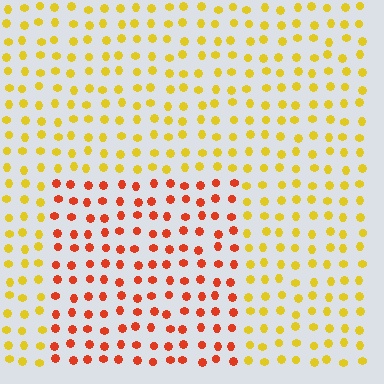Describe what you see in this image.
The image is filled with small yellow elements in a uniform arrangement. A rectangle-shaped region is visible where the elements are tinted to a slightly different hue, forming a subtle color boundary.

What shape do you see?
I see a rectangle.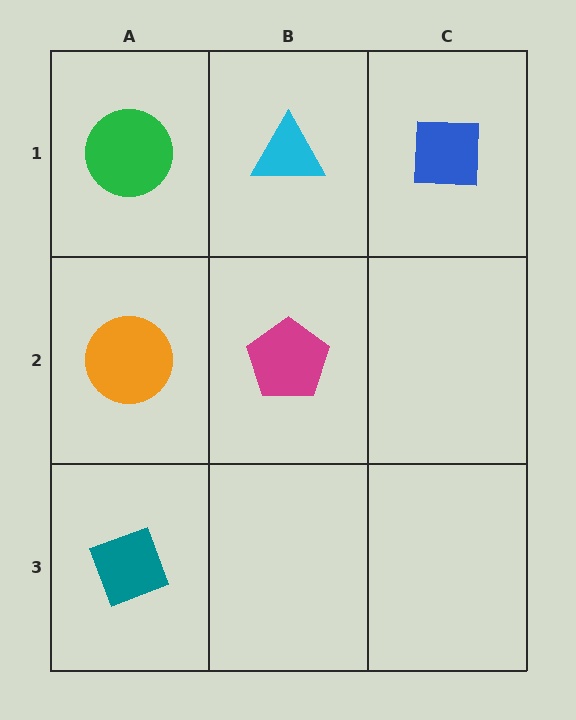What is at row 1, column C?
A blue square.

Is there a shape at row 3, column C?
No, that cell is empty.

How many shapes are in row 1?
3 shapes.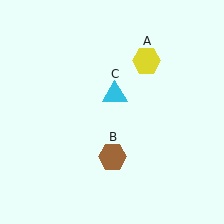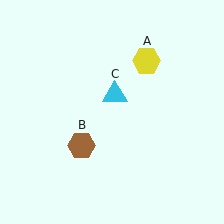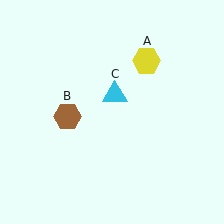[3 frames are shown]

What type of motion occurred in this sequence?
The brown hexagon (object B) rotated clockwise around the center of the scene.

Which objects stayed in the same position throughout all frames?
Yellow hexagon (object A) and cyan triangle (object C) remained stationary.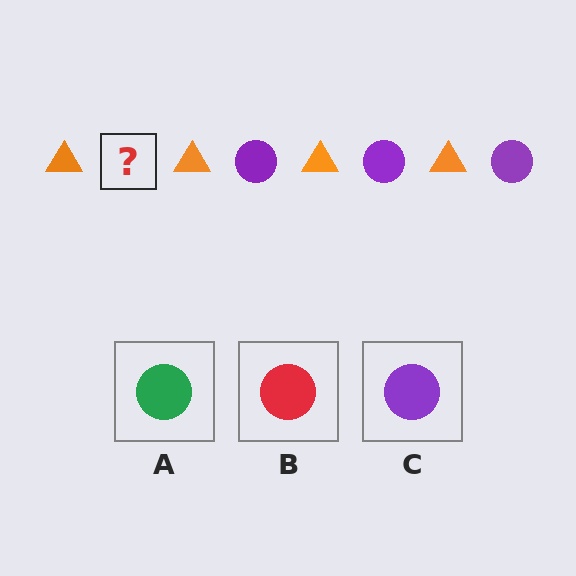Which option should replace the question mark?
Option C.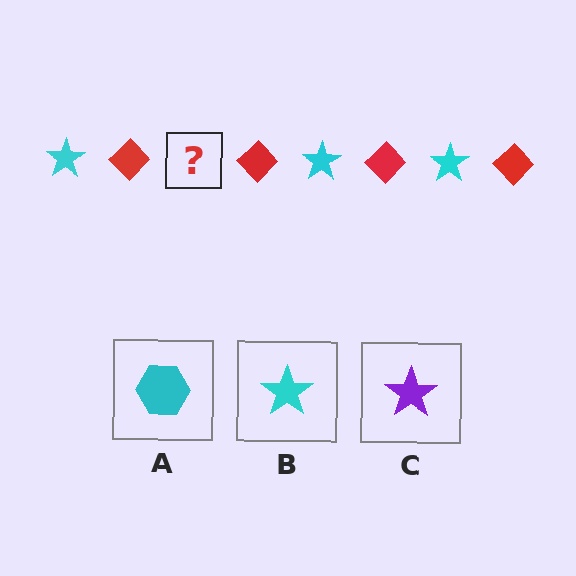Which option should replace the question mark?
Option B.